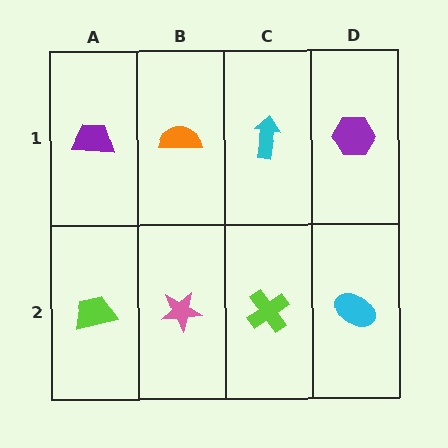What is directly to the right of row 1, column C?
A purple hexagon.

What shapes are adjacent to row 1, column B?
A pink star (row 2, column B), a purple trapezoid (row 1, column A), a cyan arrow (row 1, column C).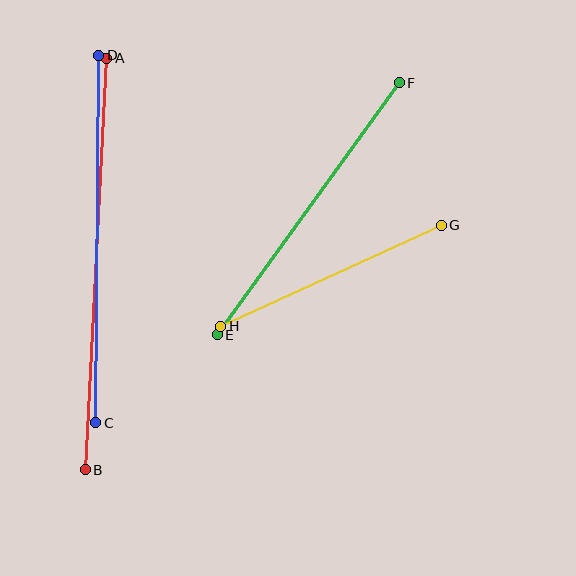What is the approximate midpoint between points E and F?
The midpoint is at approximately (308, 209) pixels.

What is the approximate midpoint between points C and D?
The midpoint is at approximately (97, 239) pixels.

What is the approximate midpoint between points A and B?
The midpoint is at approximately (96, 264) pixels.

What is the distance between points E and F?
The distance is approximately 311 pixels.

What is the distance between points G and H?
The distance is approximately 242 pixels.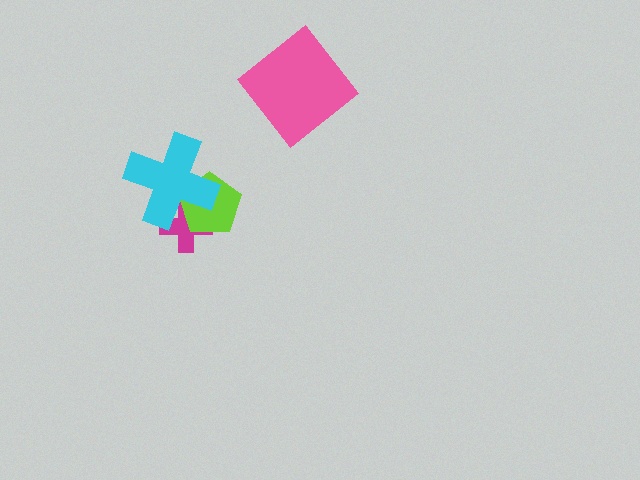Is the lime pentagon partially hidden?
Yes, it is partially covered by another shape.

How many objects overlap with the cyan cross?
2 objects overlap with the cyan cross.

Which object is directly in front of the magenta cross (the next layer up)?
The lime pentagon is directly in front of the magenta cross.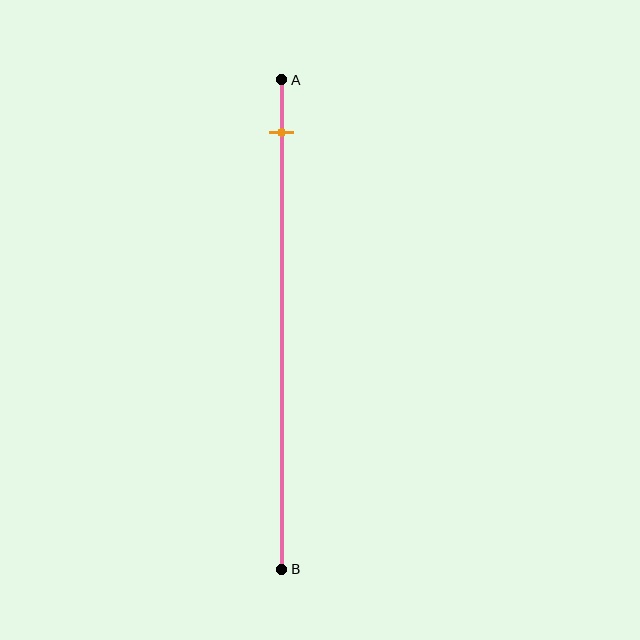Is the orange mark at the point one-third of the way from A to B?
No, the mark is at about 10% from A, not at the 33% one-third point.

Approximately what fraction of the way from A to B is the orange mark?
The orange mark is approximately 10% of the way from A to B.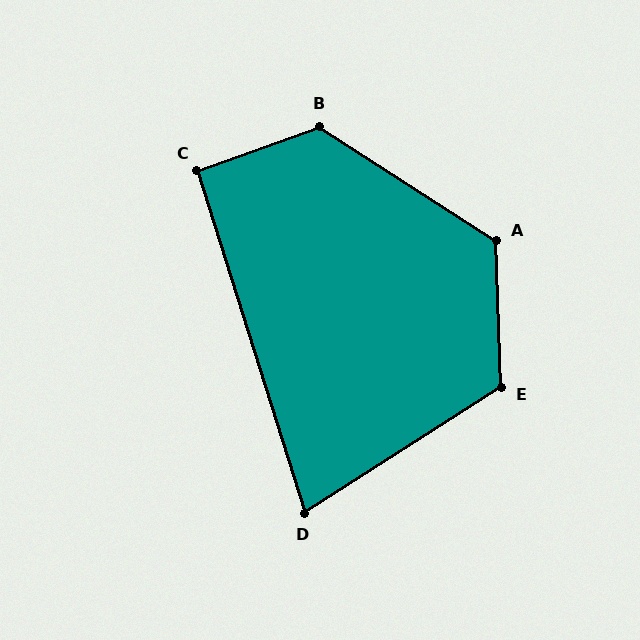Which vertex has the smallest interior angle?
D, at approximately 75 degrees.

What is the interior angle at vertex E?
Approximately 121 degrees (obtuse).